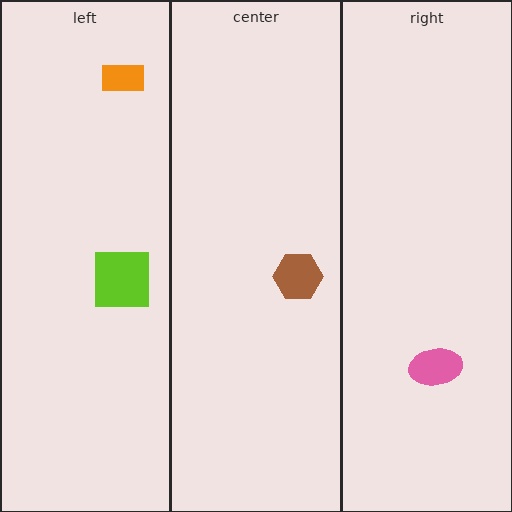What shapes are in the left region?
The orange rectangle, the lime square.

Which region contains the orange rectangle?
The left region.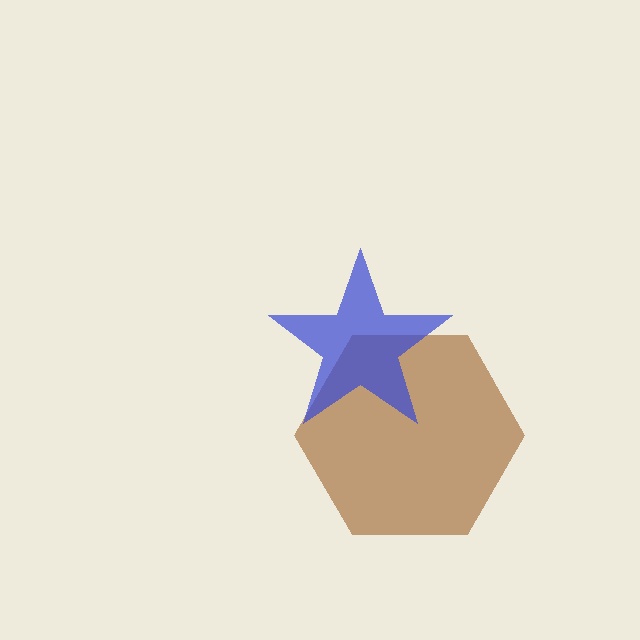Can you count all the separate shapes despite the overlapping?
Yes, there are 2 separate shapes.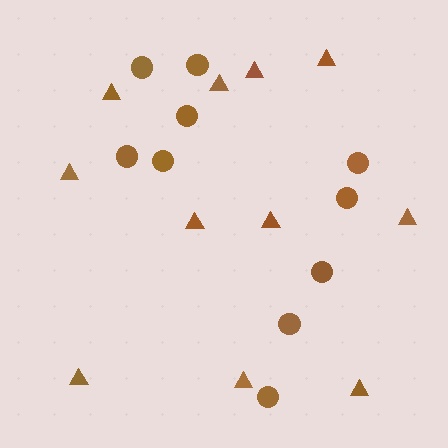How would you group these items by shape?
There are 2 groups: one group of circles (10) and one group of triangles (11).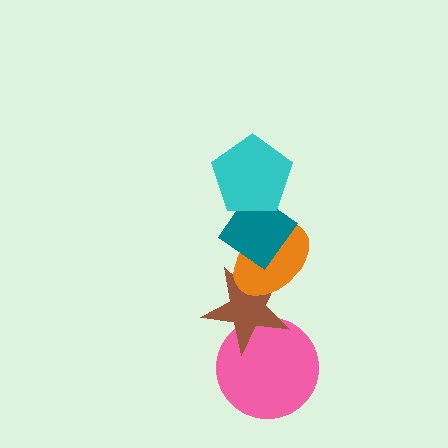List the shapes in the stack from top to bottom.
From top to bottom: the cyan pentagon, the teal diamond, the orange ellipse, the brown star, the pink circle.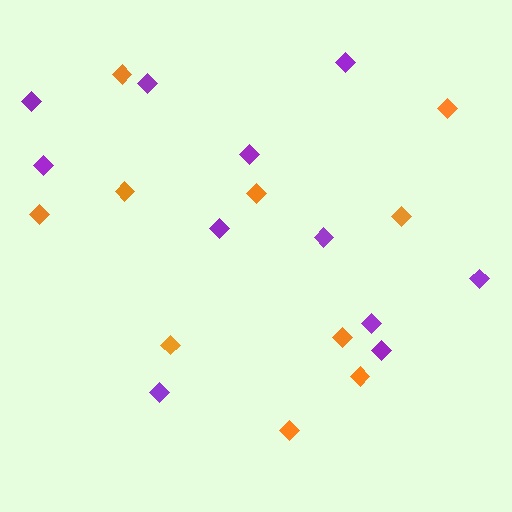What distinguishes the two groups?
There are 2 groups: one group of purple diamonds (11) and one group of orange diamonds (10).